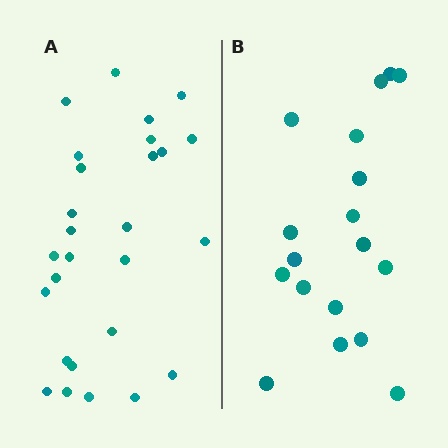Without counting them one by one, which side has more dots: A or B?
Region A (the left region) has more dots.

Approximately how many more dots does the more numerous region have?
Region A has roughly 8 or so more dots than region B.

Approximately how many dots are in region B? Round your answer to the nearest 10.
About 20 dots. (The exact count is 18, which rounds to 20.)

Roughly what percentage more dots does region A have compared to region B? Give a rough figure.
About 50% more.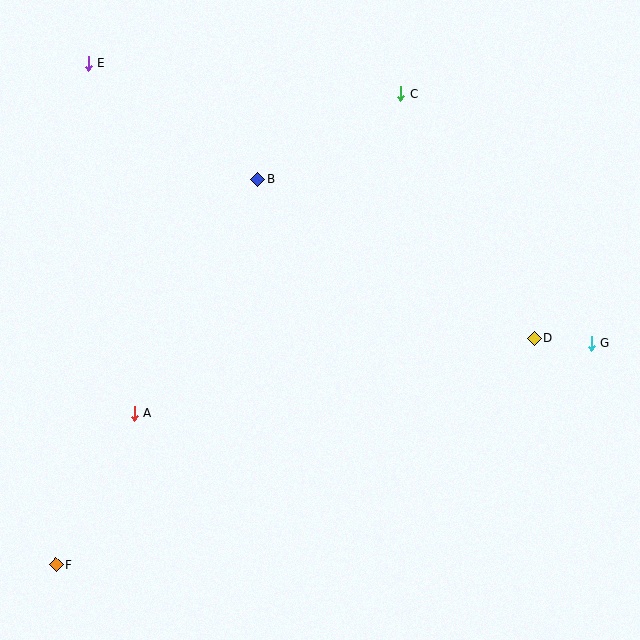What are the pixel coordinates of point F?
Point F is at (56, 564).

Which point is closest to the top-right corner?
Point C is closest to the top-right corner.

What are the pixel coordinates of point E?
Point E is at (88, 64).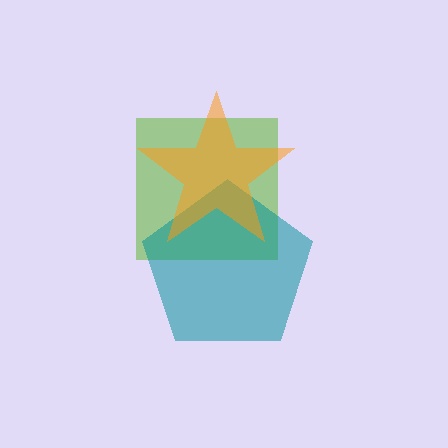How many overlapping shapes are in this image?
There are 3 overlapping shapes in the image.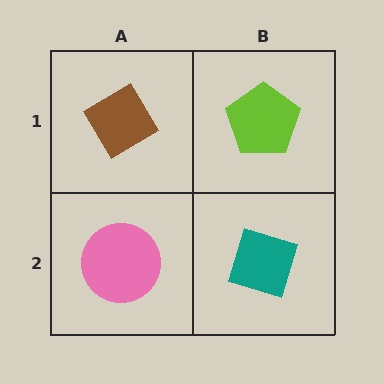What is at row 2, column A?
A pink circle.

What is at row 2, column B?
A teal diamond.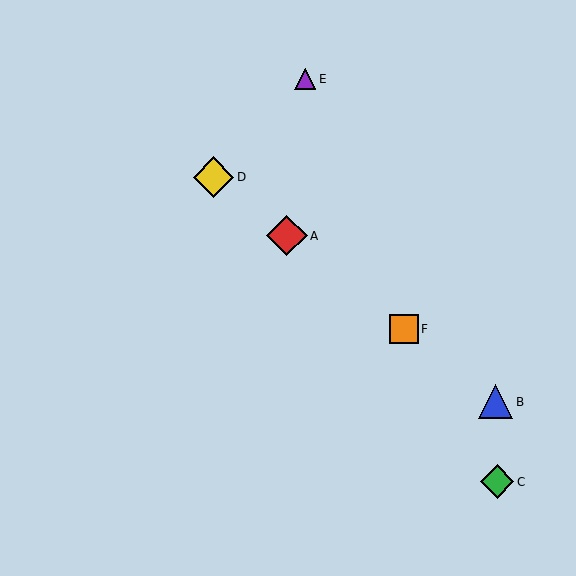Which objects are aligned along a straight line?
Objects A, B, D, F are aligned along a straight line.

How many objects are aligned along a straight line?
4 objects (A, B, D, F) are aligned along a straight line.